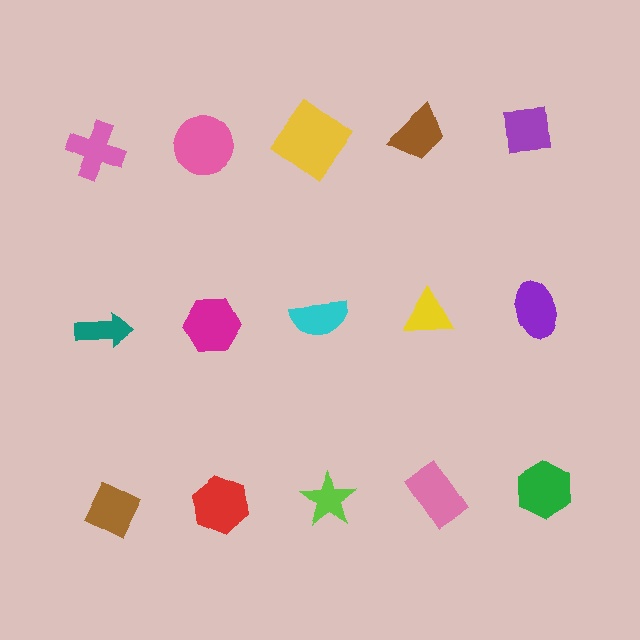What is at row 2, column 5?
A purple ellipse.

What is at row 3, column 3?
A lime star.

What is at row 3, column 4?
A pink rectangle.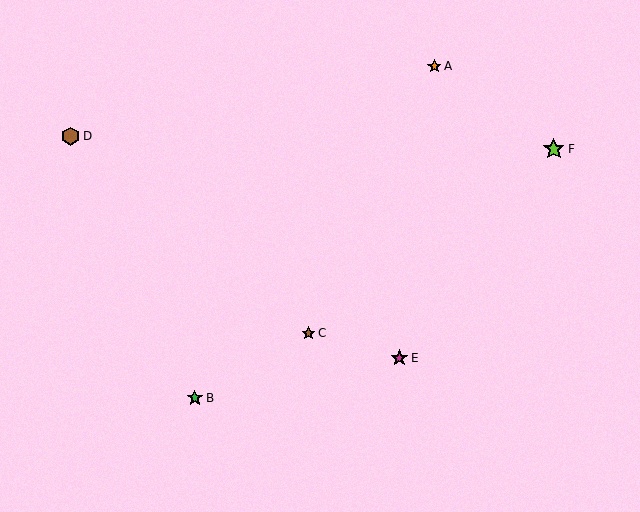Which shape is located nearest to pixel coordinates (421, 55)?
The orange star (labeled A) at (434, 66) is nearest to that location.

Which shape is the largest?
The lime star (labeled F) is the largest.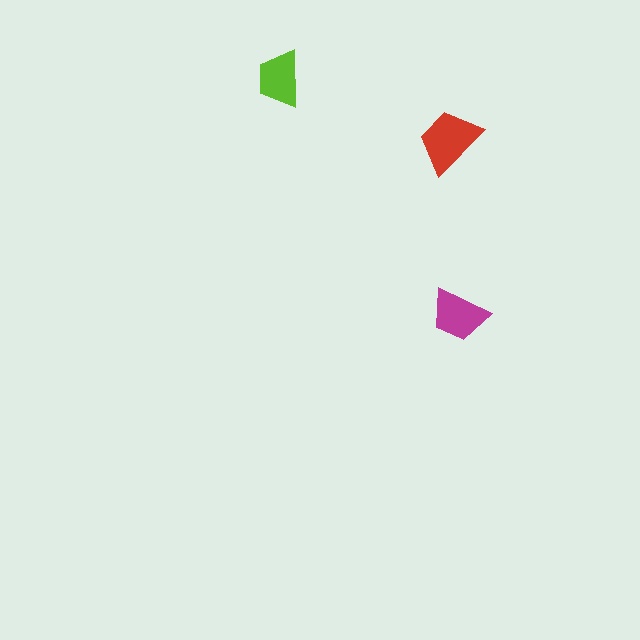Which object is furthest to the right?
The magenta trapezoid is rightmost.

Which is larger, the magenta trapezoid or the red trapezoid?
The red one.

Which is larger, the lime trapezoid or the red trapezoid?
The red one.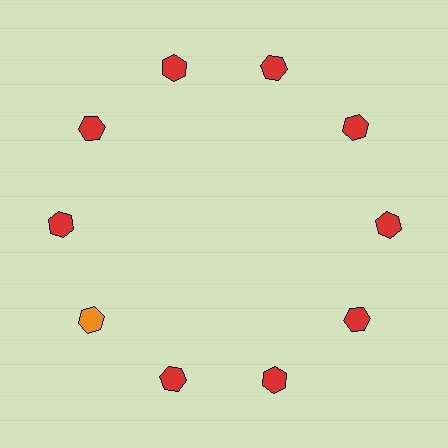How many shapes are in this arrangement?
There are 10 shapes arranged in a ring pattern.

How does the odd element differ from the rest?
It has a different color: orange instead of red.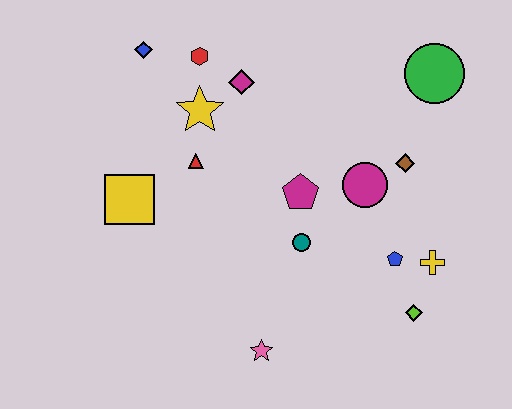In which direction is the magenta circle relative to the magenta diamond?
The magenta circle is to the right of the magenta diamond.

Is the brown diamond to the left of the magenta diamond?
No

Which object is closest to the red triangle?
The yellow star is closest to the red triangle.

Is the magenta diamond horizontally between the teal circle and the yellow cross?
No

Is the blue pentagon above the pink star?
Yes